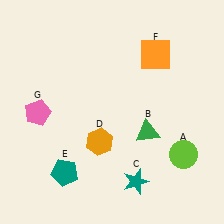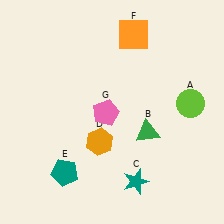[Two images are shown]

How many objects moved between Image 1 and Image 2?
3 objects moved between the two images.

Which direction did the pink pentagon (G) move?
The pink pentagon (G) moved right.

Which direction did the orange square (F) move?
The orange square (F) moved left.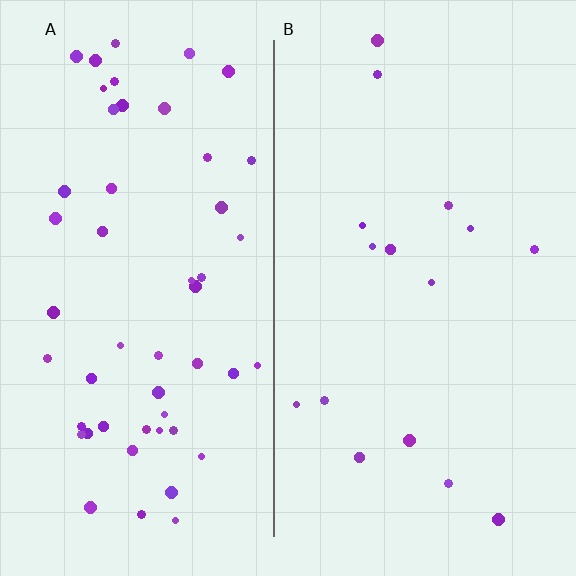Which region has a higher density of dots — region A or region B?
A (the left).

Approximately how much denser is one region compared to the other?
Approximately 3.3× — region A over region B.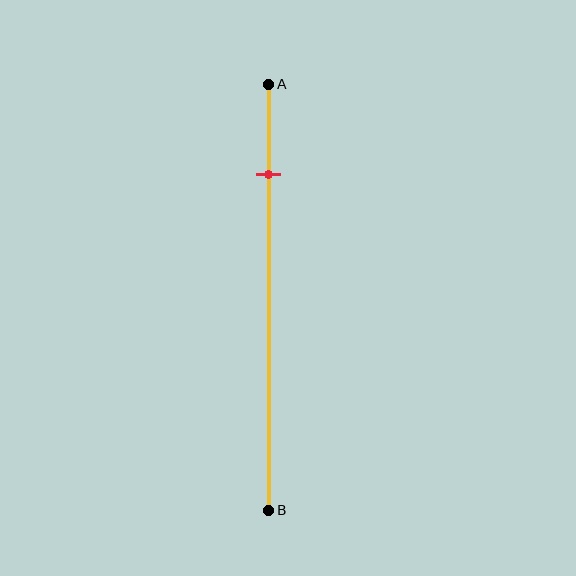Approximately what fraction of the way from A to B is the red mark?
The red mark is approximately 20% of the way from A to B.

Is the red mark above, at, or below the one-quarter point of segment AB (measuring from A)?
The red mark is above the one-quarter point of segment AB.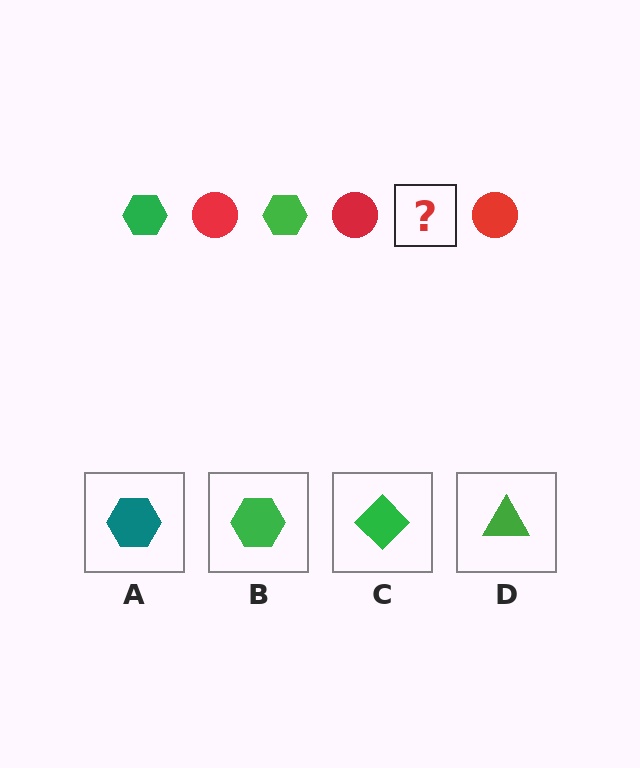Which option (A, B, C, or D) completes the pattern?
B.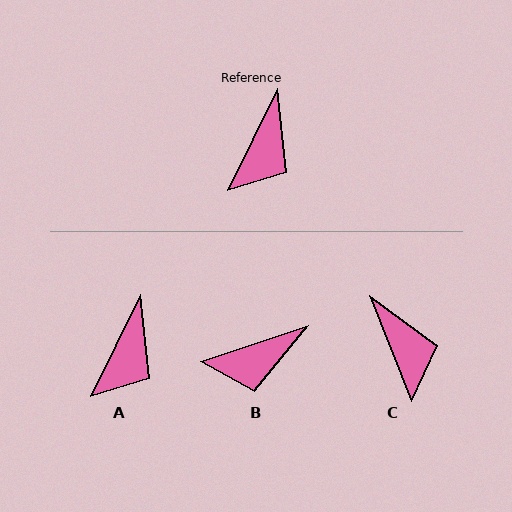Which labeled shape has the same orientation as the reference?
A.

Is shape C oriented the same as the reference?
No, it is off by about 48 degrees.